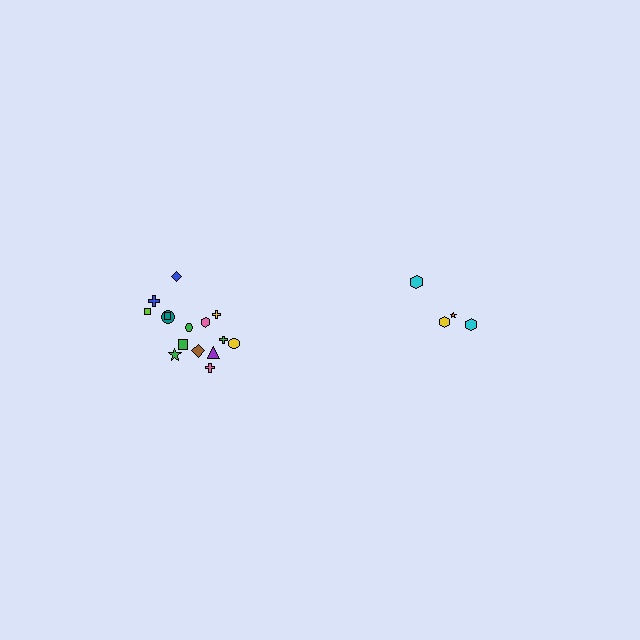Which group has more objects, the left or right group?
The left group.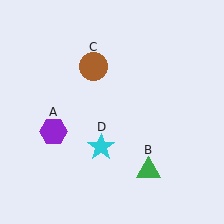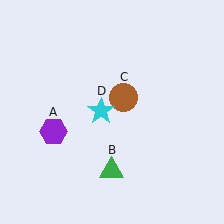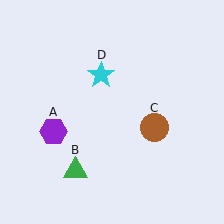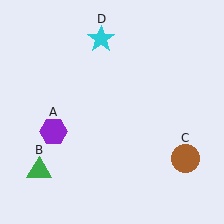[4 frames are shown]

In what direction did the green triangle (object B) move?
The green triangle (object B) moved left.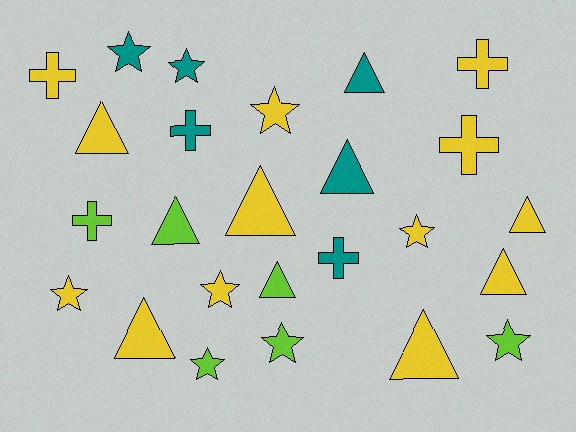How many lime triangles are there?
There are 2 lime triangles.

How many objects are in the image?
There are 25 objects.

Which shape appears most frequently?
Triangle, with 10 objects.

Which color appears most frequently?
Yellow, with 13 objects.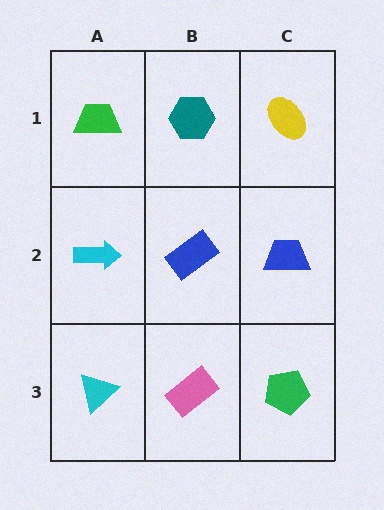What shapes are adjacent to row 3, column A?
A cyan arrow (row 2, column A), a pink rectangle (row 3, column B).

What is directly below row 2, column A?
A cyan triangle.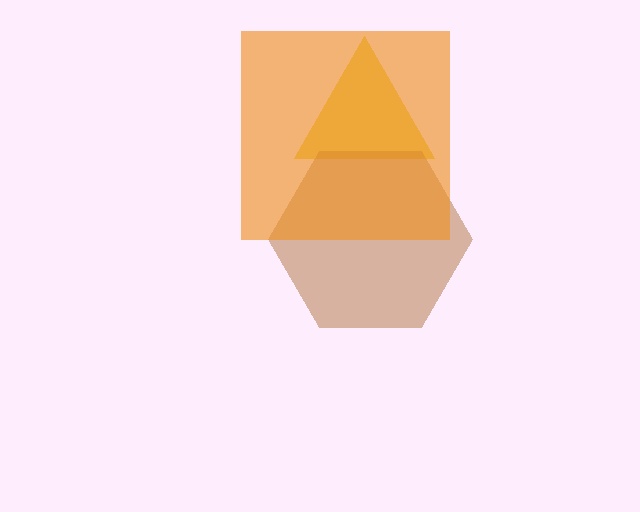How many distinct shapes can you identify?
There are 3 distinct shapes: a yellow triangle, a brown hexagon, an orange square.